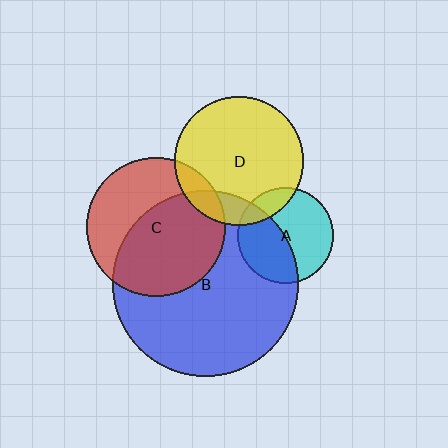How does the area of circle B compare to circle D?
Approximately 2.1 times.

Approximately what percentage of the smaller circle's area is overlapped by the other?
Approximately 15%.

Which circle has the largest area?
Circle B (blue).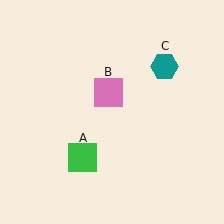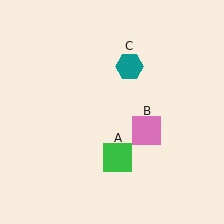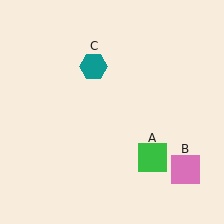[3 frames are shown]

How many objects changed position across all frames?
3 objects changed position: green square (object A), pink square (object B), teal hexagon (object C).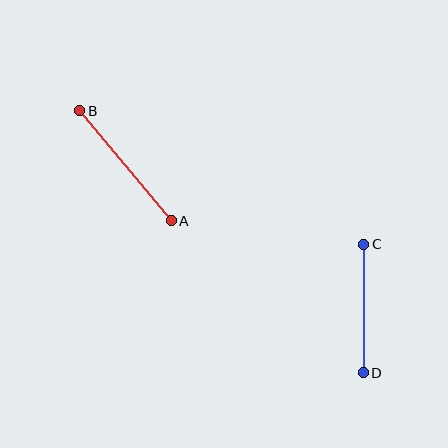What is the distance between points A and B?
The distance is approximately 143 pixels.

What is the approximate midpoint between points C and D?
The midpoint is at approximately (363, 308) pixels.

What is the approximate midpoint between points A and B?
The midpoint is at approximately (126, 166) pixels.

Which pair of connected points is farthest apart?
Points A and B are farthest apart.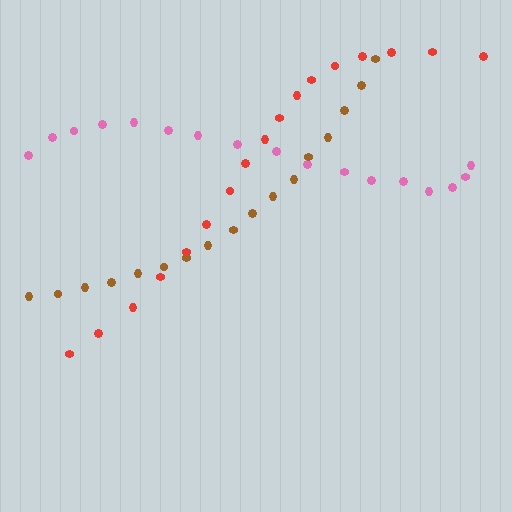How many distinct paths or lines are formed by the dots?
There are 3 distinct paths.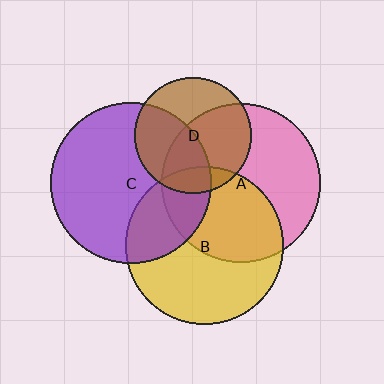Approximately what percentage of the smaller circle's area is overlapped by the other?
Approximately 45%.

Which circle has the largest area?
Circle C (purple).